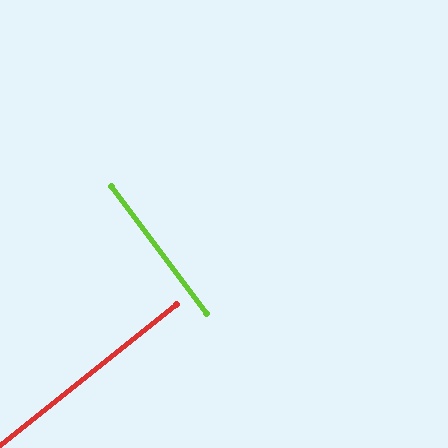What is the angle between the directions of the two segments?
Approximately 88 degrees.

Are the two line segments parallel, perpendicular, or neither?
Perpendicular — they meet at approximately 88°.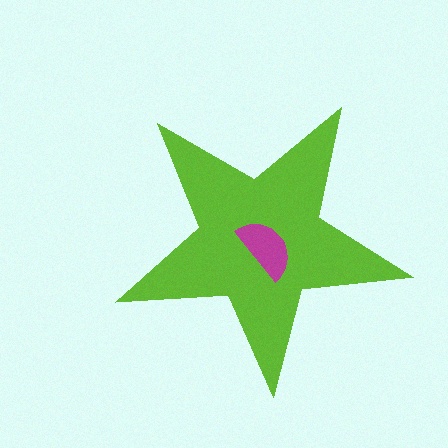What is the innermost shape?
The magenta semicircle.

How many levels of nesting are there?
2.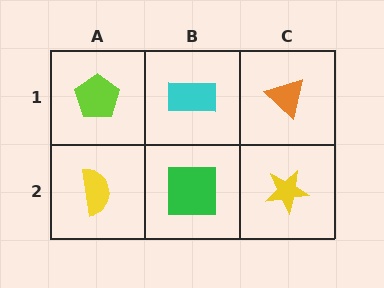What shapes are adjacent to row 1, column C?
A yellow star (row 2, column C), a cyan rectangle (row 1, column B).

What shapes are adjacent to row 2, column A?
A lime pentagon (row 1, column A), a green square (row 2, column B).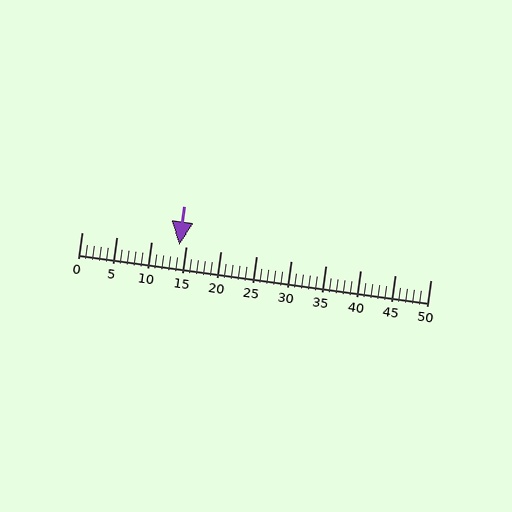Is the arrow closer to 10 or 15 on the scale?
The arrow is closer to 15.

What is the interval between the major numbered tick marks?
The major tick marks are spaced 5 units apart.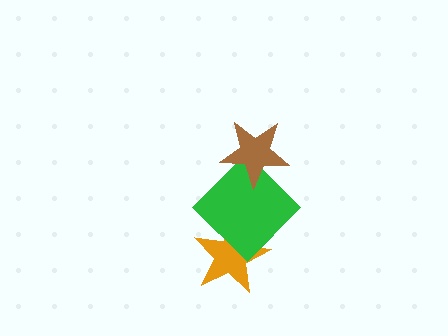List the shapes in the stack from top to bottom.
From top to bottom: the brown star, the green diamond, the orange star.